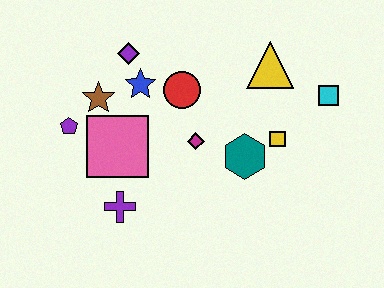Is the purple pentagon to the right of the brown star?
No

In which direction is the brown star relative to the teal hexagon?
The brown star is to the left of the teal hexagon.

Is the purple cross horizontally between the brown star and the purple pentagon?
No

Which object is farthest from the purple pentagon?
The cyan square is farthest from the purple pentagon.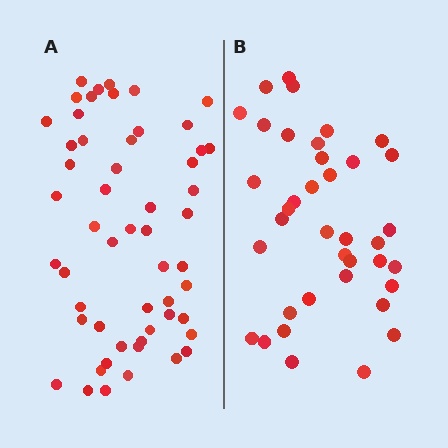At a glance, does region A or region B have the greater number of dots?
Region A (the left region) has more dots.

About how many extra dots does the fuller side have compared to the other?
Region A has approximately 15 more dots than region B.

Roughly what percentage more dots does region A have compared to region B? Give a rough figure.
About 40% more.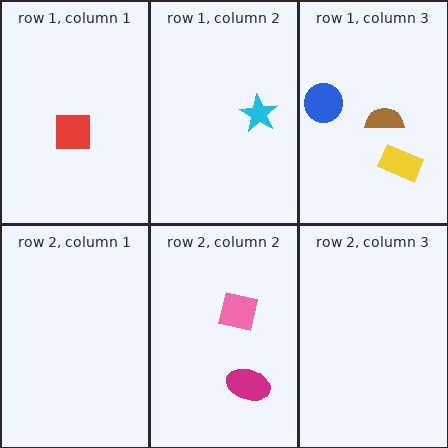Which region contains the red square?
The row 1, column 1 region.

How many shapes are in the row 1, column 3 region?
3.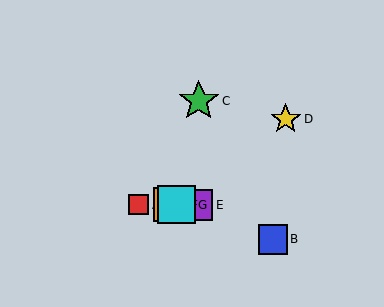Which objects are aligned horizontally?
Objects A, E, F, G are aligned horizontally.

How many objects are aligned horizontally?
4 objects (A, E, F, G) are aligned horizontally.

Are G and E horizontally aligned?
Yes, both are at y≈205.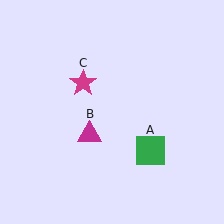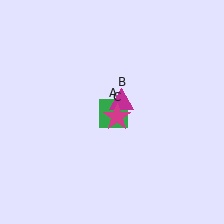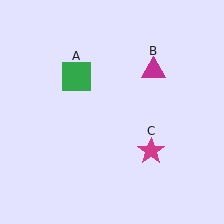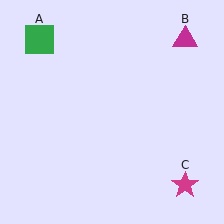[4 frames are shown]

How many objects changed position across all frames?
3 objects changed position: green square (object A), magenta triangle (object B), magenta star (object C).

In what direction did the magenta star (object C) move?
The magenta star (object C) moved down and to the right.